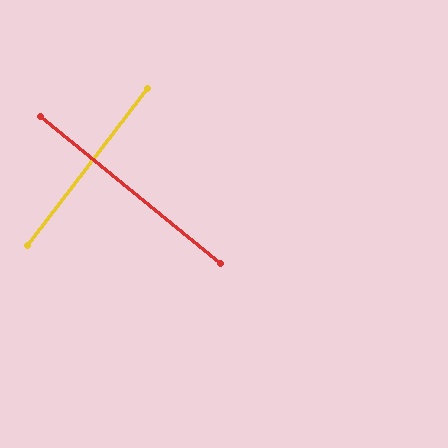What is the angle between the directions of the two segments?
Approximately 88 degrees.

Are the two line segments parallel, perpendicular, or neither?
Perpendicular — they meet at approximately 88°.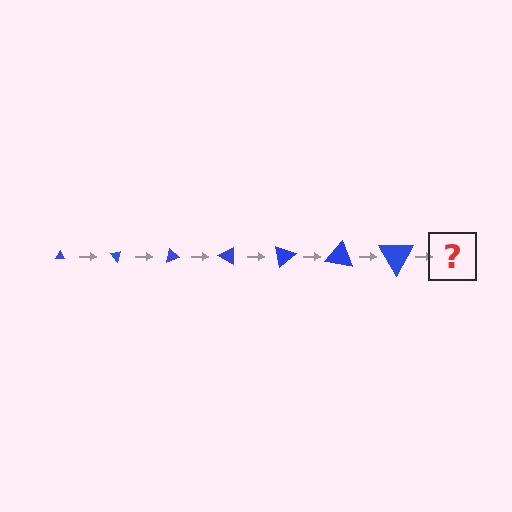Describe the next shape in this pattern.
It should be a triangle, larger than the previous one and rotated 350 degrees from the start.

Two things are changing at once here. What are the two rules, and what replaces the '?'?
The two rules are that the triangle grows larger each step and it rotates 50 degrees each step. The '?' should be a triangle, larger than the previous one and rotated 350 degrees from the start.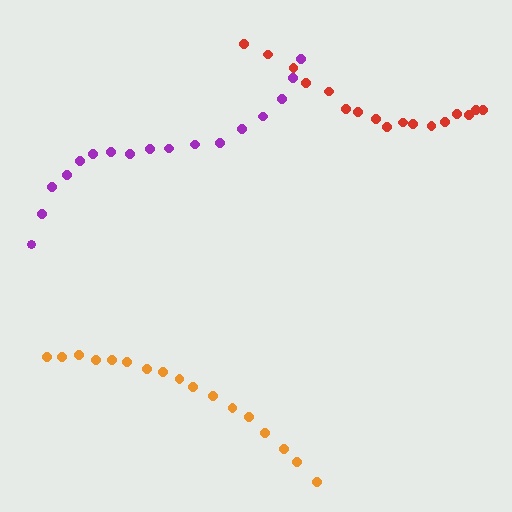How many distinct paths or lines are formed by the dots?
There are 3 distinct paths.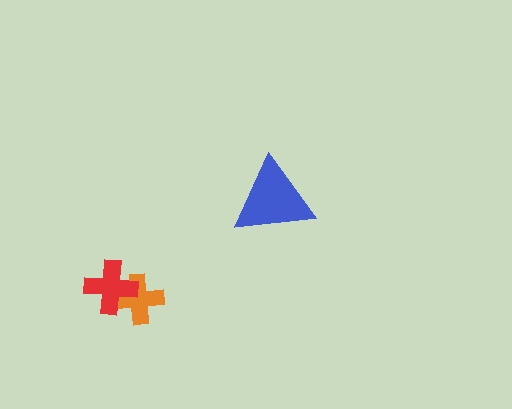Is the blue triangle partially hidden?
No, no other shape covers it.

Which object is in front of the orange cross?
The red cross is in front of the orange cross.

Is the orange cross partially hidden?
Yes, it is partially covered by another shape.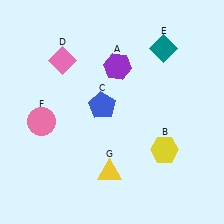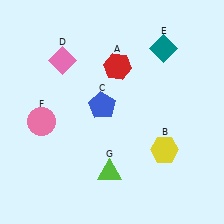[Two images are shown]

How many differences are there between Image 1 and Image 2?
There are 2 differences between the two images.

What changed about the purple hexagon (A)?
In Image 1, A is purple. In Image 2, it changed to red.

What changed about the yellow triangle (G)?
In Image 1, G is yellow. In Image 2, it changed to lime.